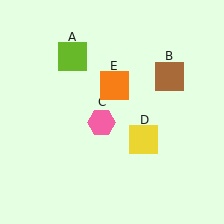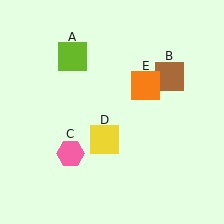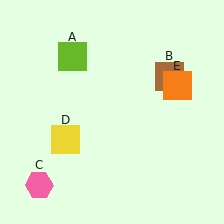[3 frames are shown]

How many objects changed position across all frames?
3 objects changed position: pink hexagon (object C), yellow square (object D), orange square (object E).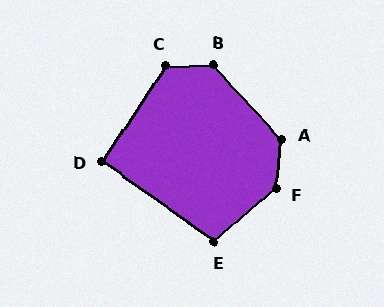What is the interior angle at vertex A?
Approximately 131 degrees (obtuse).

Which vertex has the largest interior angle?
F, at approximately 137 degrees.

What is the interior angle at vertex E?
Approximately 104 degrees (obtuse).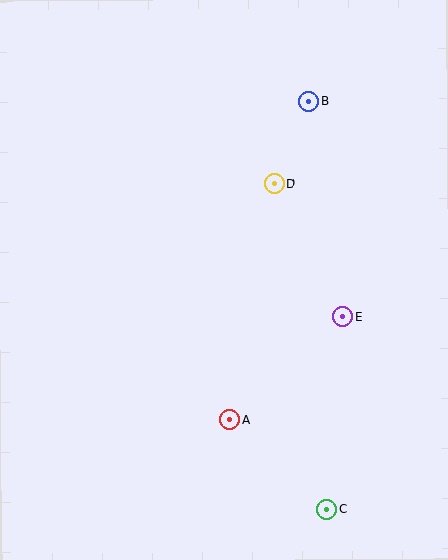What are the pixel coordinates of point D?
Point D is at (275, 183).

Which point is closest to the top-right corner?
Point B is closest to the top-right corner.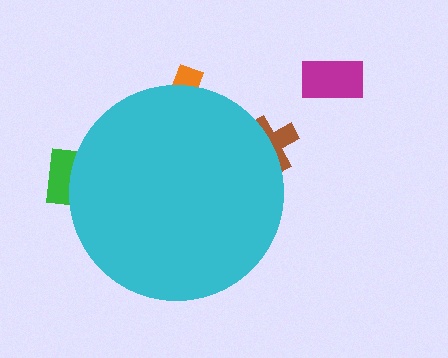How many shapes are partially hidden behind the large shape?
3 shapes are partially hidden.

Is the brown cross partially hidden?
Yes, the brown cross is partially hidden behind the cyan circle.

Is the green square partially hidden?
Yes, the green square is partially hidden behind the cyan circle.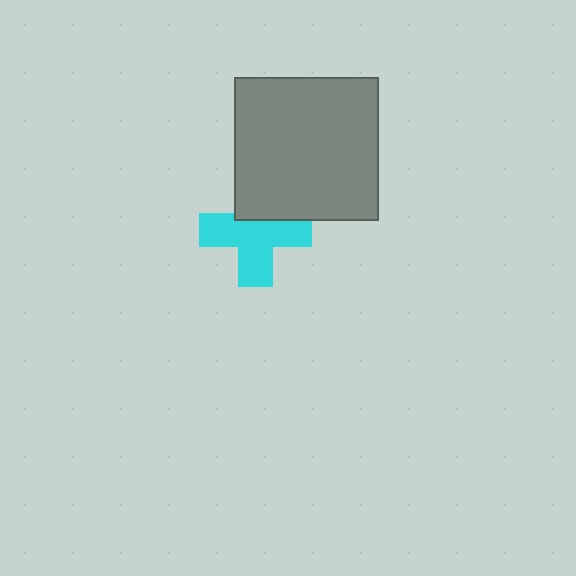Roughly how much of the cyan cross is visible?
Most of it is visible (roughly 69%).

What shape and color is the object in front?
The object in front is a gray square.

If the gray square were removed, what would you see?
You would see the complete cyan cross.